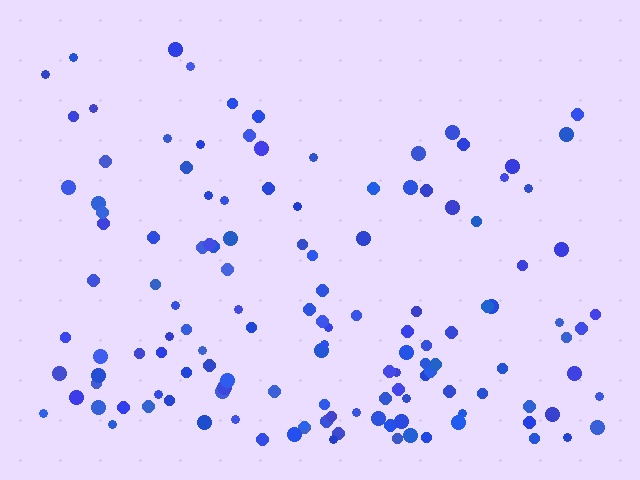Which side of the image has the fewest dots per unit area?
The top.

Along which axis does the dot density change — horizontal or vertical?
Vertical.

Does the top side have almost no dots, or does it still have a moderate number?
Still a moderate number, just noticeably fewer than the bottom.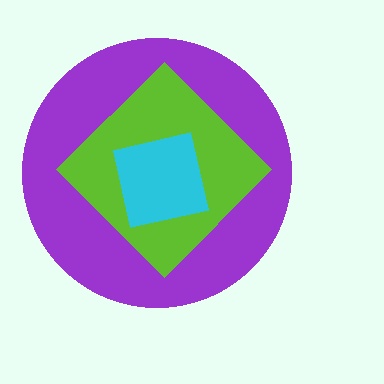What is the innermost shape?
The cyan square.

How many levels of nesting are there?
3.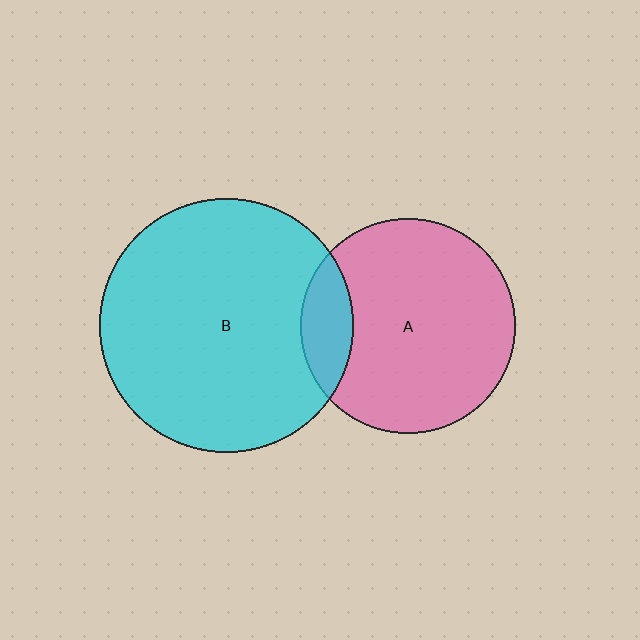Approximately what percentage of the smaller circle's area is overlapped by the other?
Approximately 15%.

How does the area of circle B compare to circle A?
Approximately 1.4 times.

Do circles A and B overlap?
Yes.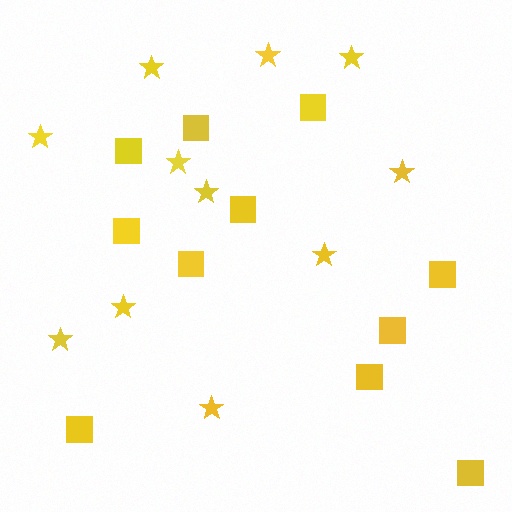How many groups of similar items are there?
There are 2 groups: one group of stars (11) and one group of squares (11).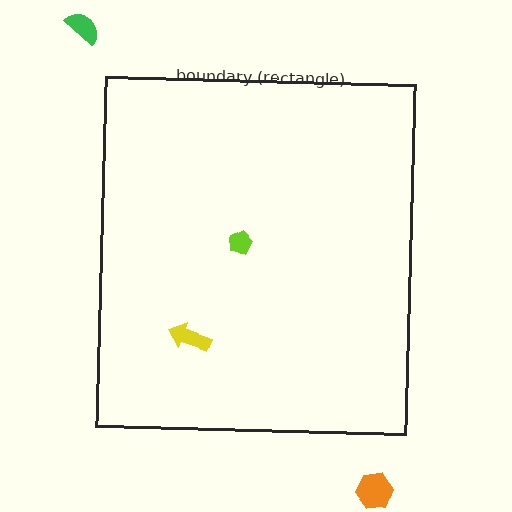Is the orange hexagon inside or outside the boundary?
Outside.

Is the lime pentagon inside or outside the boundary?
Inside.